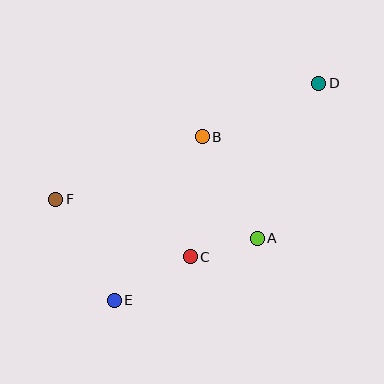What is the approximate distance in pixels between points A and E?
The distance between A and E is approximately 155 pixels.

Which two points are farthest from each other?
Points D and E are farthest from each other.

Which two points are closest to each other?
Points A and C are closest to each other.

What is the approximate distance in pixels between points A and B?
The distance between A and B is approximately 115 pixels.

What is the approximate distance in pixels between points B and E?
The distance between B and E is approximately 185 pixels.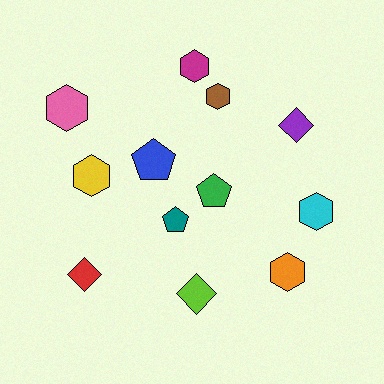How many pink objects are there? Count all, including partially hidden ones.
There is 1 pink object.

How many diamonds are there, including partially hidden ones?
There are 3 diamonds.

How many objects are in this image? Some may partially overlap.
There are 12 objects.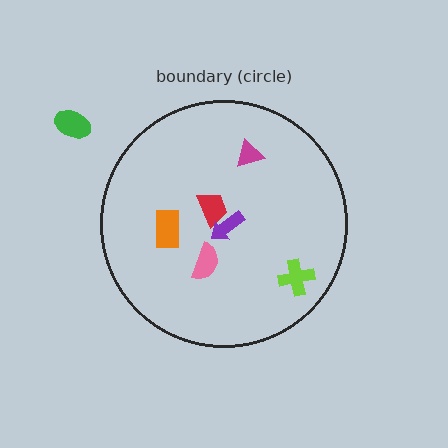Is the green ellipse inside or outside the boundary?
Outside.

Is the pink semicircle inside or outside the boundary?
Inside.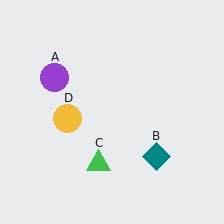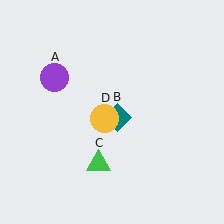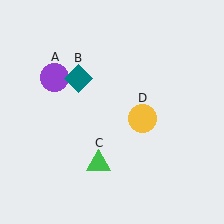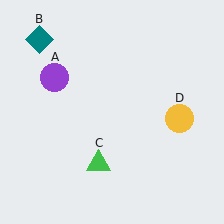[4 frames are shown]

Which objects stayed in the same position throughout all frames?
Purple circle (object A) and green triangle (object C) remained stationary.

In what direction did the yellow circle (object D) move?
The yellow circle (object D) moved right.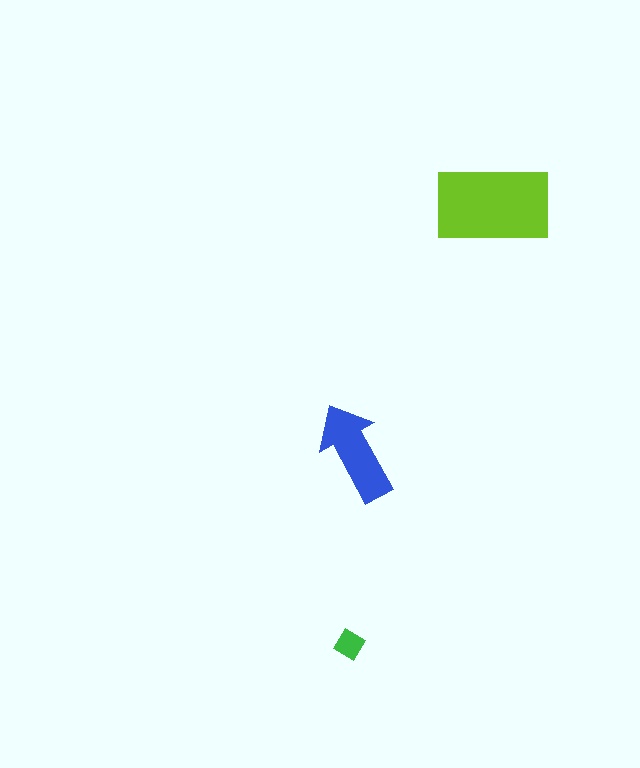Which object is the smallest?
The green diamond.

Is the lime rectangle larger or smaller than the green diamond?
Larger.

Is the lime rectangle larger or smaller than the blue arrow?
Larger.